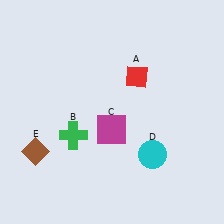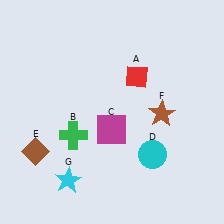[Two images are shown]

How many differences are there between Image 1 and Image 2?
There are 2 differences between the two images.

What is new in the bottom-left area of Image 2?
A cyan star (G) was added in the bottom-left area of Image 2.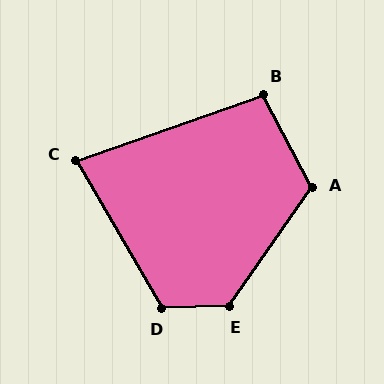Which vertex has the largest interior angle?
E, at approximately 127 degrees.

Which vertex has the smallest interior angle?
C, at approximately 79 degrees.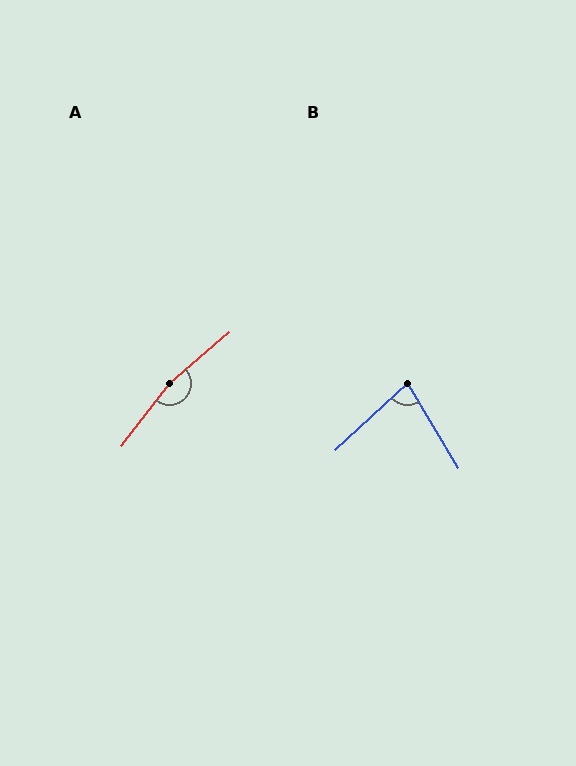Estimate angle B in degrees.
Approximately 78 degrees.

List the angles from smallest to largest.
B (78°), A (168°).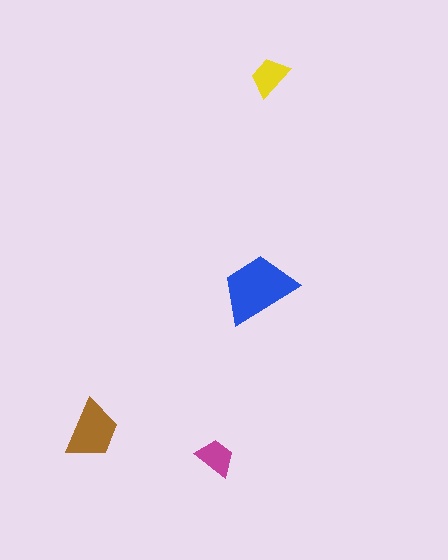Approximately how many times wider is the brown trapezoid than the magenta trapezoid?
About 1.5 times wider.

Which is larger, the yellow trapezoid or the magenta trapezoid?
The yellow one.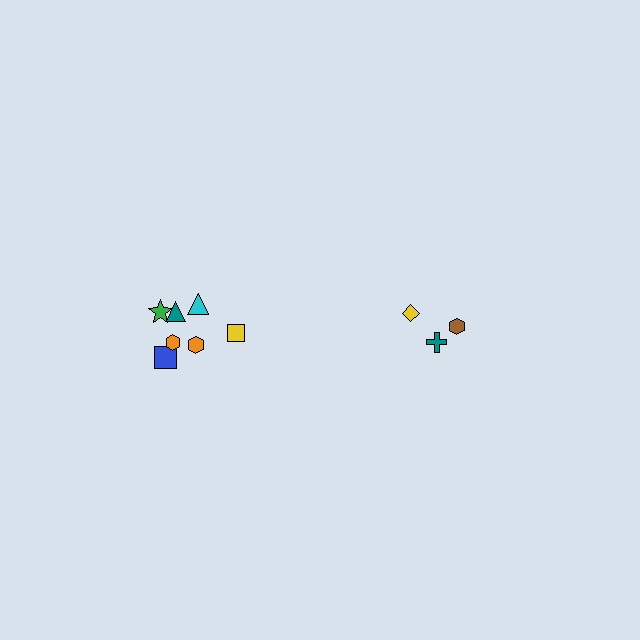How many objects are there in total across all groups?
There are 10 objects.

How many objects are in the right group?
There are 3 objects.